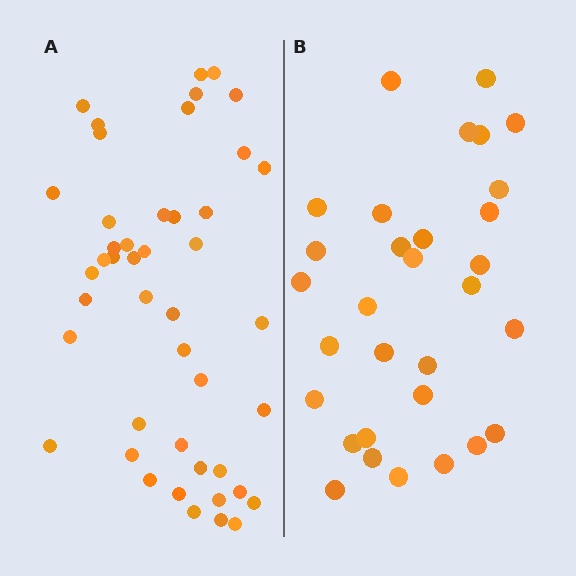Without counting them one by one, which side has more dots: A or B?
Region A (the left region) has more dots.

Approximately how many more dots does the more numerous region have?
Region A has approximately 15 more dots than region B.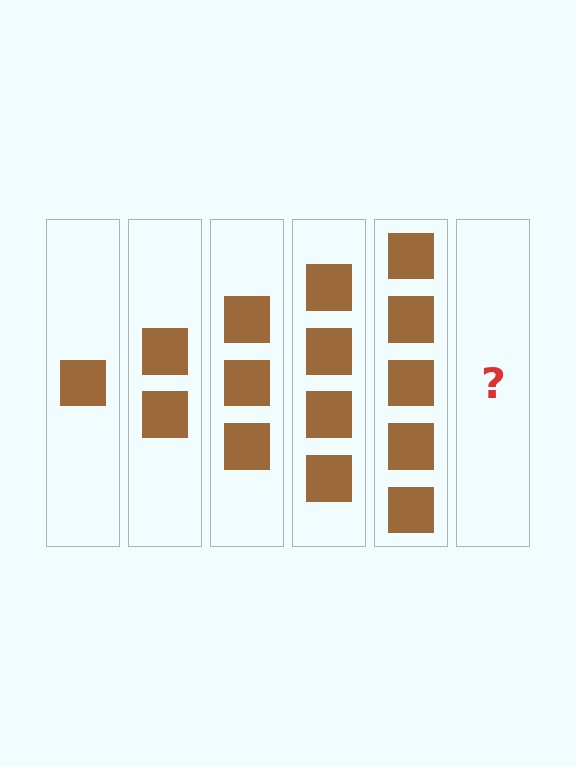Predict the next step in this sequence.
The next step is 6 squares.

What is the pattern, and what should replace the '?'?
The pattern is that each step adds one more square. The '?' should be 6 squares.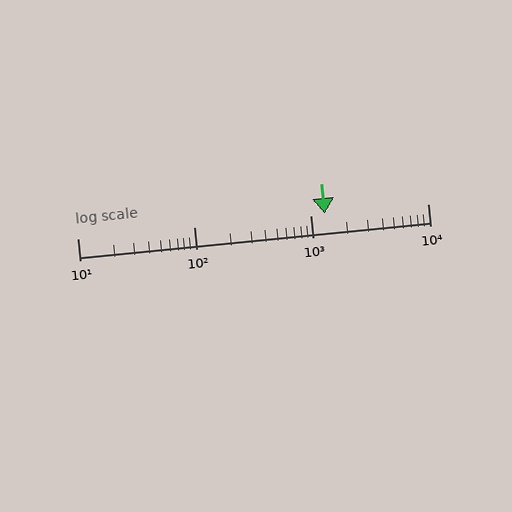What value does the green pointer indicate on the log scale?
The pointer indicates approximately 1300.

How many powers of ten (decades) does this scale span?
The scale spans 3 decades, from 10 to 10000.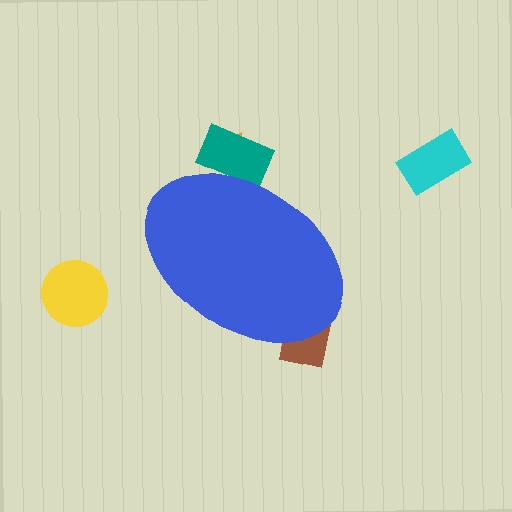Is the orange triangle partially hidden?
Yes, the orange triangle is partially hidden behind the blue ellipse.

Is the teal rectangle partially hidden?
Yes, the teal rectangle is partially hidden behind the blue ellipse.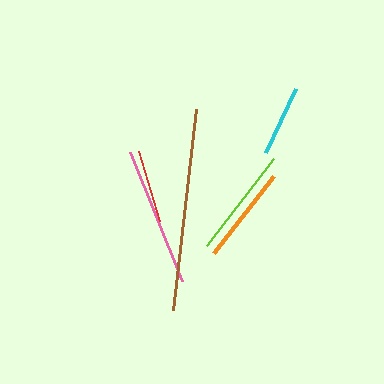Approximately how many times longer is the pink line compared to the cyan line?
The pink line is approximately 2.0 times the length of the cyan line.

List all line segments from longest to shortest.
From longest to shortest: brown, pink, lime, orange, red, cyan.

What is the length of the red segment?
The red segment is approximately 73 pixels long.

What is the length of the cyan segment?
The cyan segment is approximately 71 pixels long.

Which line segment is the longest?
The brown line is the longest at approximately 202 pixels.